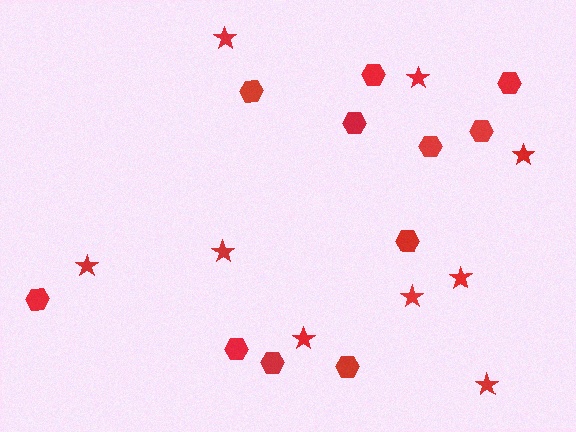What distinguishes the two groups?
There are 2 groups: one group of hexagons (11) and one group of stars (9).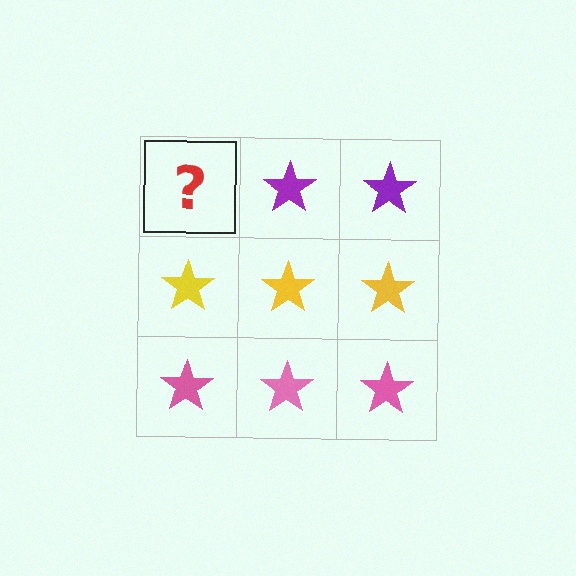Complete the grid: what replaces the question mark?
The question mark should be replaced with a purple star.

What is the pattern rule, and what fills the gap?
The rule is that each row has a consistent color. The gap should be filled with a purple star.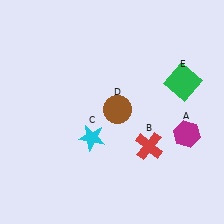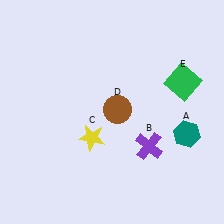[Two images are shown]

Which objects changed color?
A changed from magenta to teal. B changed from red to purple. C changed from cyan to yellow.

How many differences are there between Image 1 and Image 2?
There are 3 differences between the two images.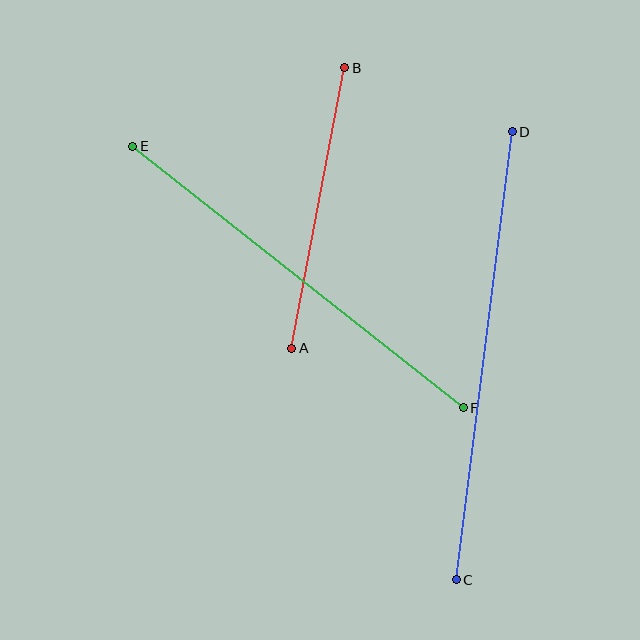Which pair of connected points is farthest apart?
Points C and D are farthest apart.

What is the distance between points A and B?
The distance is approximately 285 pixels.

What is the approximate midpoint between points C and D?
The midpoint is at approximately (484, 356) pixels.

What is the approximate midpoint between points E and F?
The midpoint is at approximately (298, 277) pixels.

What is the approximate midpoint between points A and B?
The midpoint is at approximately (318, 208) pixels.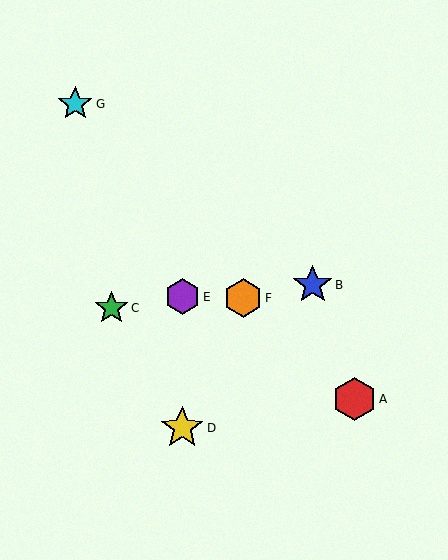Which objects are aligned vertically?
Objects D, E are aligned vertically.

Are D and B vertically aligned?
No, D is at x≈182 and B is at x≈313.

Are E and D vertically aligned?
Yes, both are at x≈182.